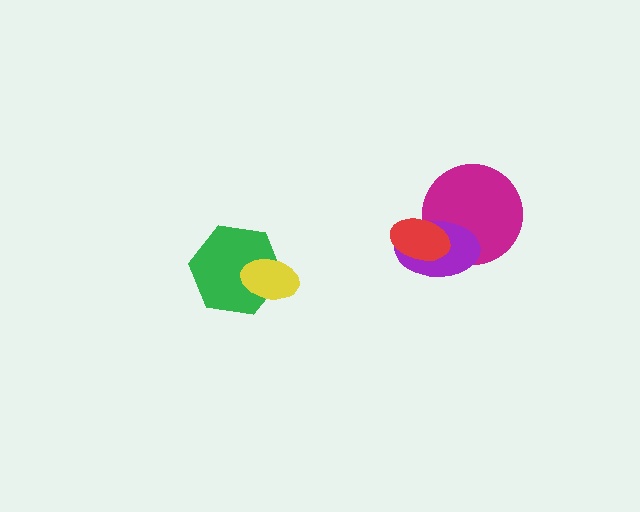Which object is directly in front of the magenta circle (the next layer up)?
The purple ellipse is directly in front of the magenta circle.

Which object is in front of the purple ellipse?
The red ellipse is in front of the purple ellipse.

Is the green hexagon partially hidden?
Yes, it is partially covered by another shape.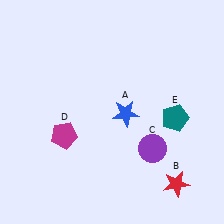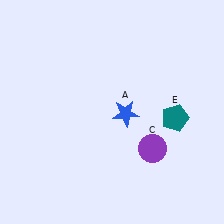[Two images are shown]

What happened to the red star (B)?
The red star (B) was removed in Image 2. It was in the bottom-right area of Image 1.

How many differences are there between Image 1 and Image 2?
There are 2 differences between the two images.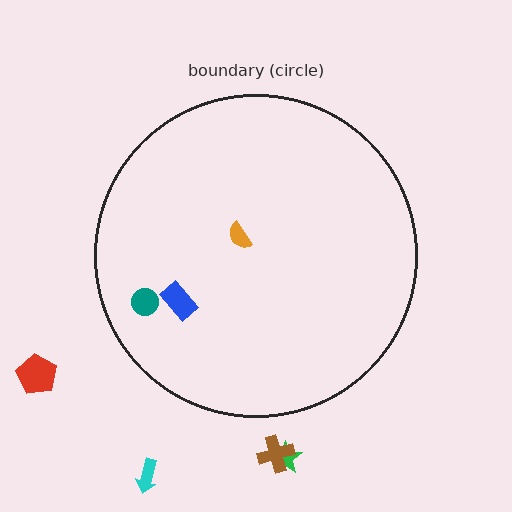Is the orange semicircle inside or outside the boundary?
Inside.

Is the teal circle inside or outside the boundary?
Inside.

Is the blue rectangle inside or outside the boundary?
Inside.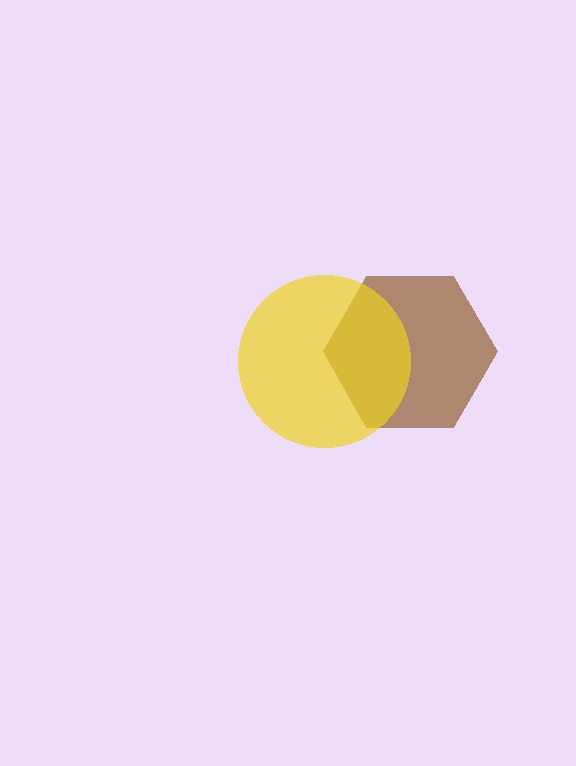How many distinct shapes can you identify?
There are 2 distinct shapes: a brown hexagon, a yellow circle.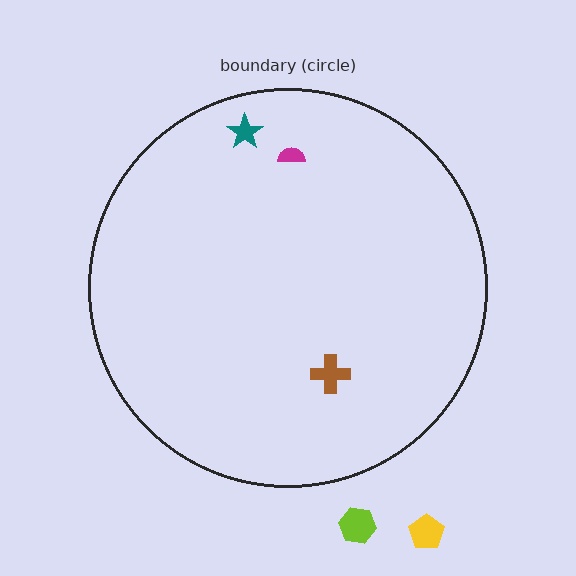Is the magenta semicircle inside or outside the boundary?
Inside.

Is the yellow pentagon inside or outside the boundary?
Outside.